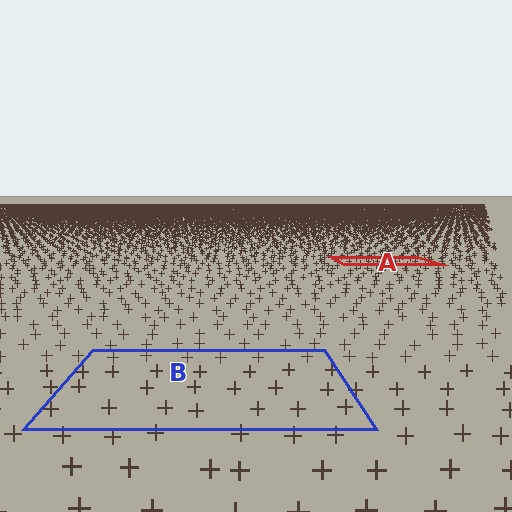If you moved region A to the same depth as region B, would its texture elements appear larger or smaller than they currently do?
They would appear larger. At a closer depth, the same texture elements are projected at a bigger on-screen size.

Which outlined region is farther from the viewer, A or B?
Region A is farther from the viewer — the texture elements inside it appear smaller and more densely packed.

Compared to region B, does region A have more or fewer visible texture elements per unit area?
Region A has more texture elements per unit area — they are packed more densely because it is farther away.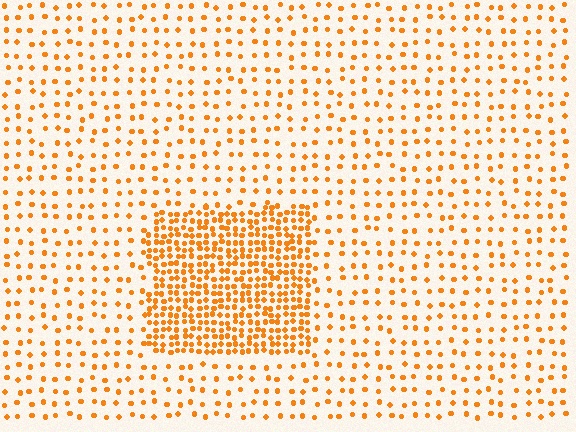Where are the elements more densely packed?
The elements are more densely packed inside the rectangle boundary.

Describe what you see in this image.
The image contains small orange elements arranged at two different densities. A rectangle-shaped region is visible where the elements are more densely packed than the surrounding area.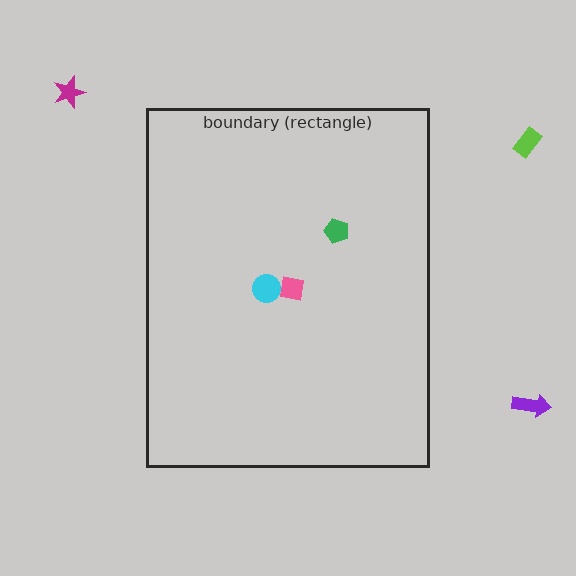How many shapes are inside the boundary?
3 inside, 3 outside.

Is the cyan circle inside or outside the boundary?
Inside.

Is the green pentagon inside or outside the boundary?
Inside.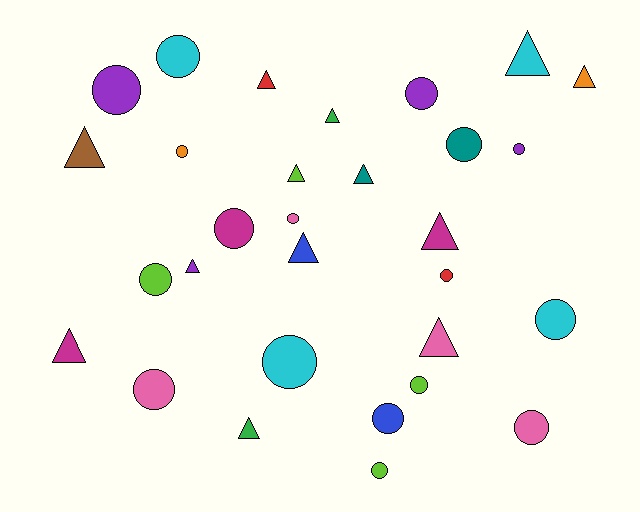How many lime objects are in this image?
There are 4 lime objects.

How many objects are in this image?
There are 30 objects.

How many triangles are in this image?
There are 13 triangles.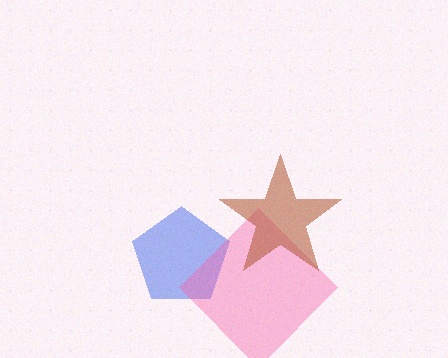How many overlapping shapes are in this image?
There are 3 overlapping shapes in the image.